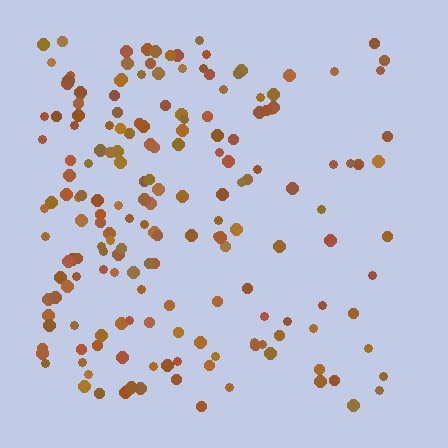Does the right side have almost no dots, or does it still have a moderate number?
Still a moderate number, just noticeably fewer than the left.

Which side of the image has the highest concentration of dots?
The left.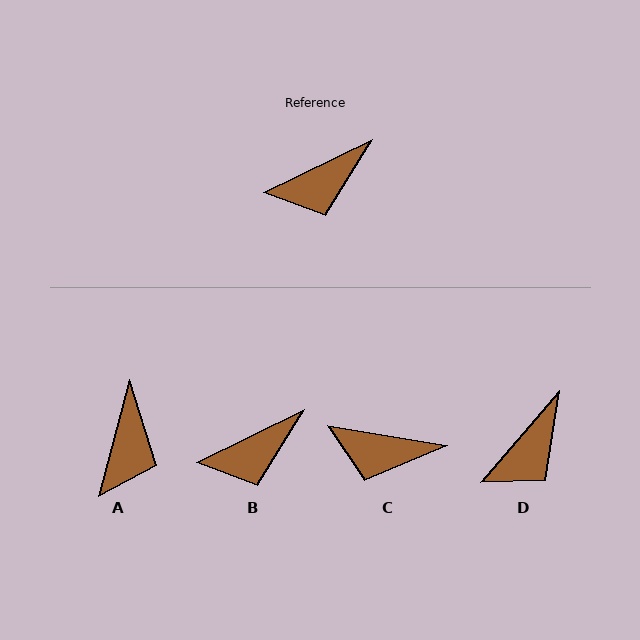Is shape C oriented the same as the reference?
No, it is off by about 35 degrees.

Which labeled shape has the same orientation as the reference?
B.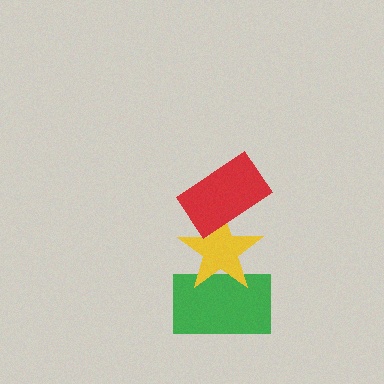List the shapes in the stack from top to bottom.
From top to bottom: the red rectangle, the yellow star, the green rectangle.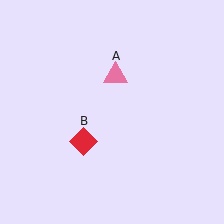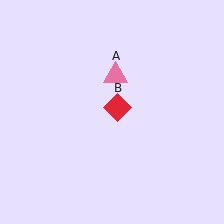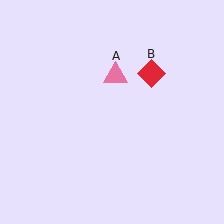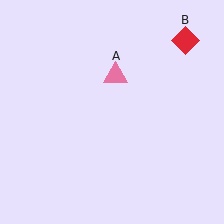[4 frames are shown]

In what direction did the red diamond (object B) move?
The red diamond (object B) moved up and to the right.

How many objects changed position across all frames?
1 object changed position: red diamond (object B).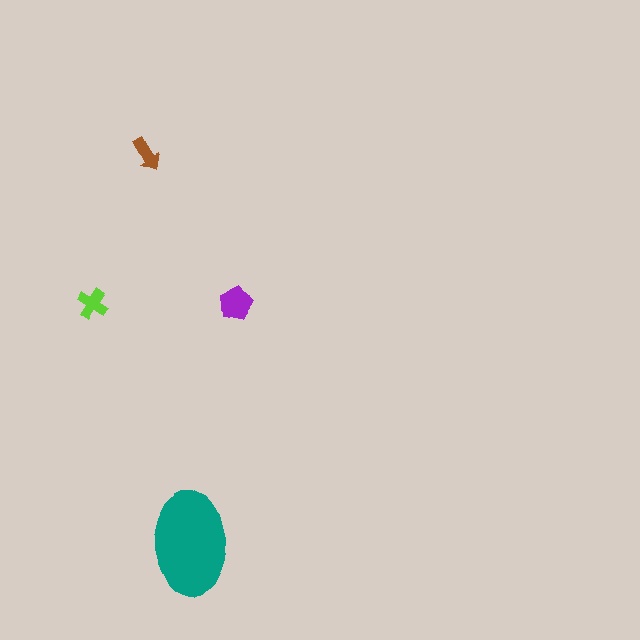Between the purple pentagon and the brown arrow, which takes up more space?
The purple pentagon.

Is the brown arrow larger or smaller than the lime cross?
Smaller.